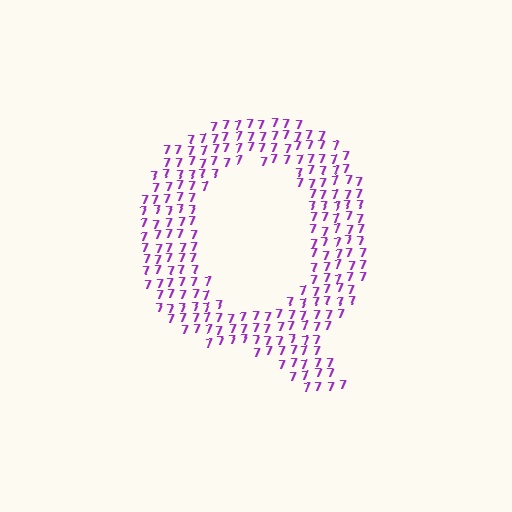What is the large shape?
The large shape is the letter Q.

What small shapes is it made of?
It is made of small digit 7's.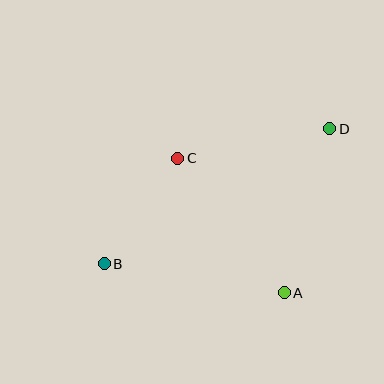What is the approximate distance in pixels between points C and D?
The distance between C and D is approximately 155 pixels.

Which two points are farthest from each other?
Points B and D are farthest from each other.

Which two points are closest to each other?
Points B and C are closest to each other.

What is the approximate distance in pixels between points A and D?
The distance between A and D is approximately 171 pixels.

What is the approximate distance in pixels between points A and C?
The distance between A and C is approximately 172 pixels.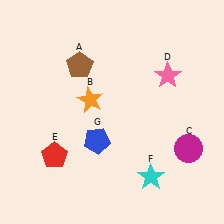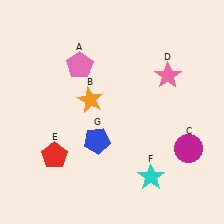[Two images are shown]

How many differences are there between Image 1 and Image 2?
There is 1 difference between the two images.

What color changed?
The pentagon (A) changed from brown in Image 1 to pink in Image 2.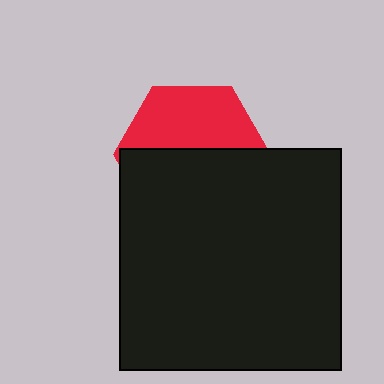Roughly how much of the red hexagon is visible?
A small part of it is visible (roughly 44%).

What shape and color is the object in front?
The object in front is a black square.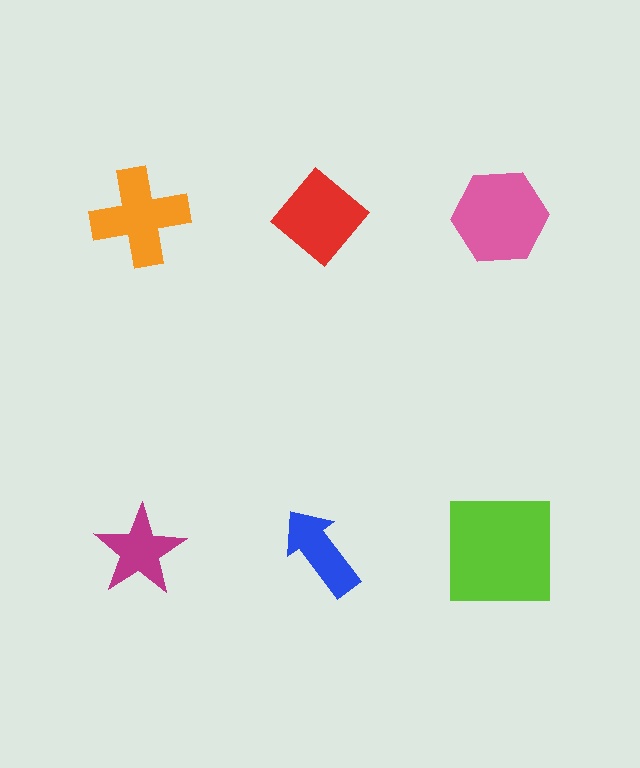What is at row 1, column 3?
A pink hexagon.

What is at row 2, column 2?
A blue arrow.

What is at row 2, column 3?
A lime square.